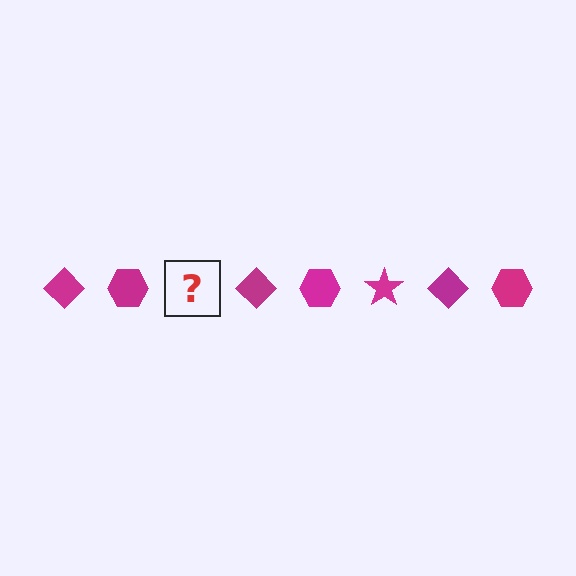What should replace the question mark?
The question mark should be replaced with a magenta star.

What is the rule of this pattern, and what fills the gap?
The rule is that the pattern cycles through diamond, hexagon, star shapes in magenta. The gap should be filled with a magenta star.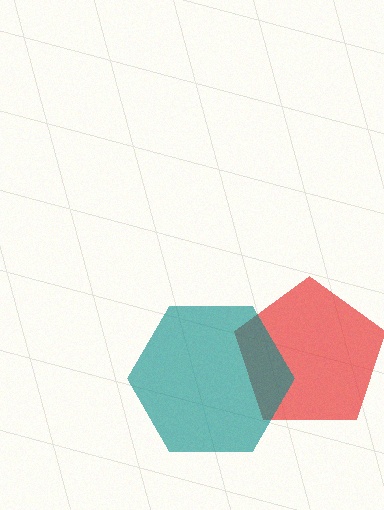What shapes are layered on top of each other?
The layered shapes are: a red pentagon, a teal hexagon.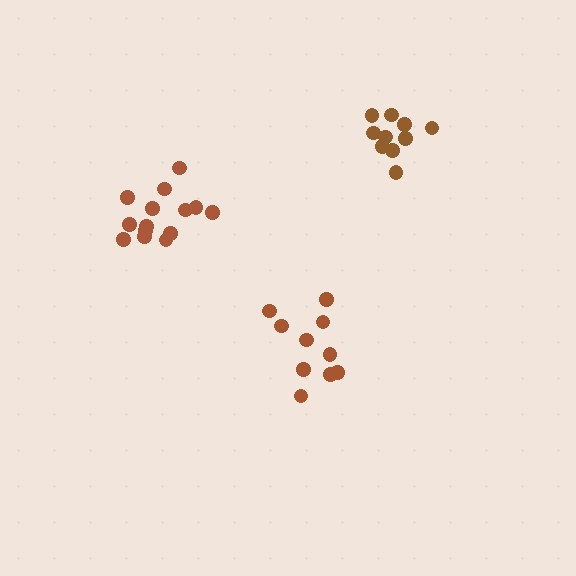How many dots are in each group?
Group 1: 14 dots, Group 2: 10 dots, Group 3: 10 dots (34 total).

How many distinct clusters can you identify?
There are 3 distinct clusters.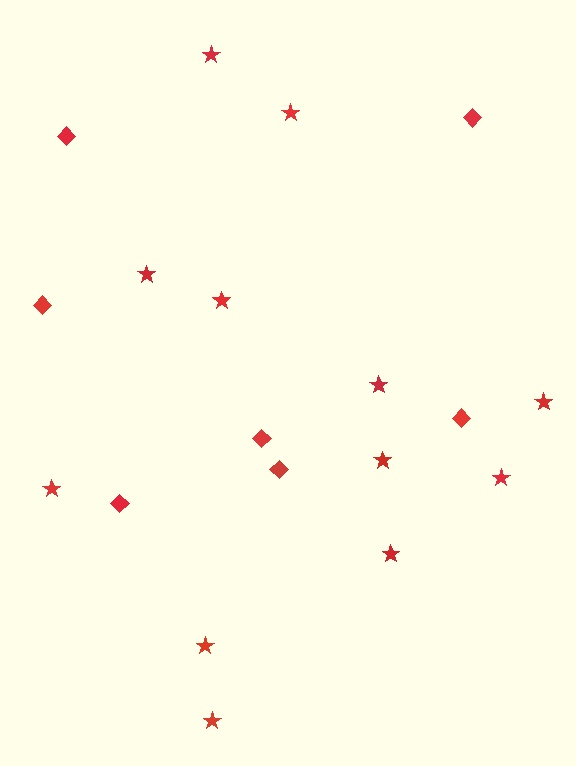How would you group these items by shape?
There are 2 groups: one group of diamonds (7) and one group of stars (12).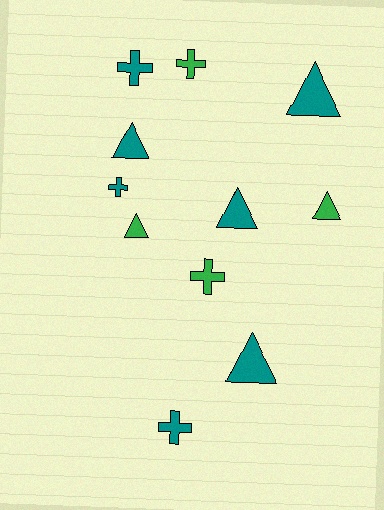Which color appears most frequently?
Teal, with 7 objects.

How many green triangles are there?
There are 2 green triangles.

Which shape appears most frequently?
Triangle, with 6 objects.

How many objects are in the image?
There are 11 objects.